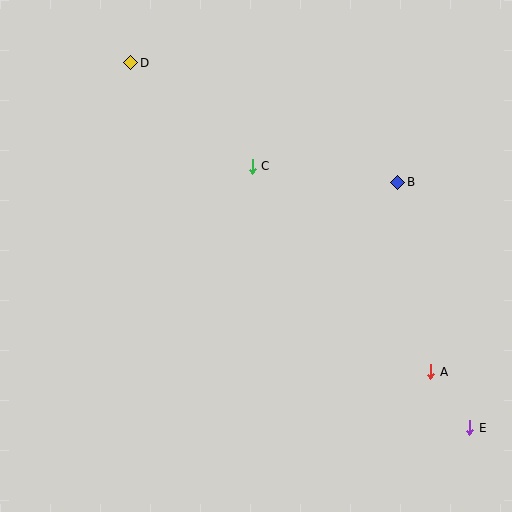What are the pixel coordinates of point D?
Point D is at (131, 63).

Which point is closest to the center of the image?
Point C at (252, 166) is closest to the center.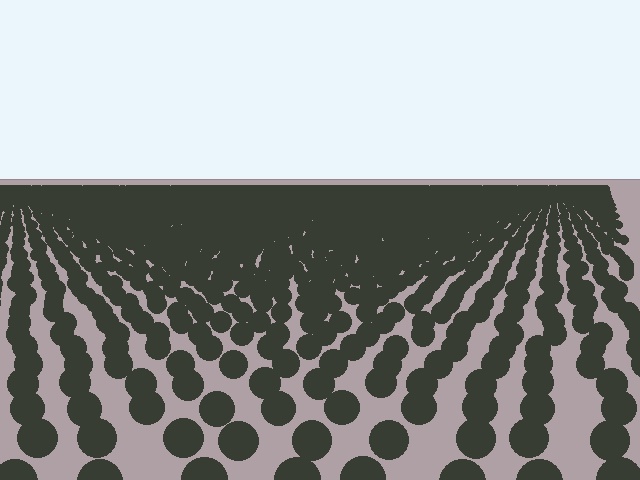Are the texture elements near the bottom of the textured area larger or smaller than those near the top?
Larger. Near the bottom, elements are closer to the viewer and appear at a bigger on-screen size.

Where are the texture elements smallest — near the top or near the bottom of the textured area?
Near the top.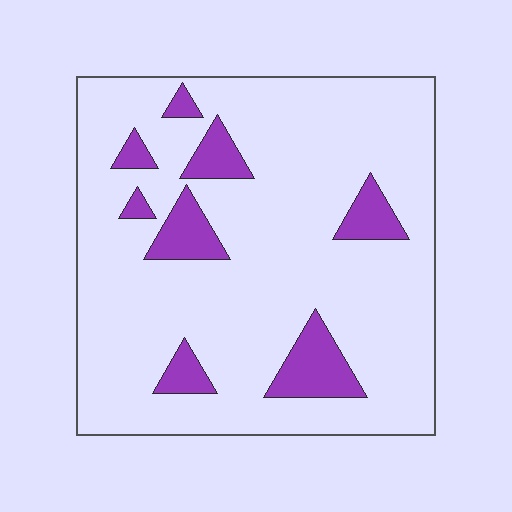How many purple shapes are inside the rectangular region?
8.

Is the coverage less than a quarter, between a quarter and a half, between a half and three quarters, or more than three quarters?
Less than a quarter.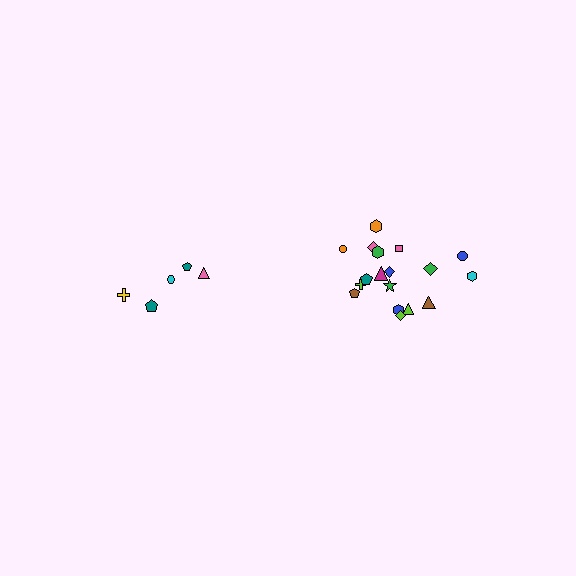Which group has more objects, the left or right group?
The right group.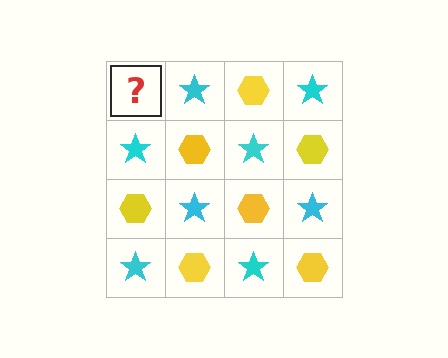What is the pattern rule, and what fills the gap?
The rule is that it alternates yellow hexagon and cyan star in a checkerboard pattern. The gap should be filled with a yellow hexagon.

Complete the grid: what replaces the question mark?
The question mark should be replaced with a yellow hexagon.